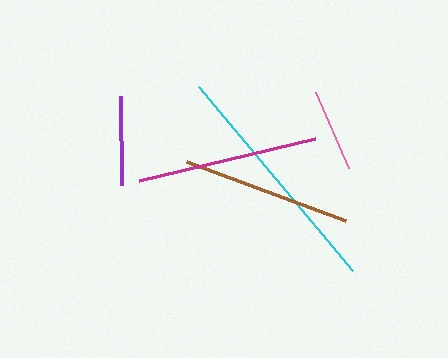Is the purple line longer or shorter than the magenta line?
The magenta line is longer than the purple line.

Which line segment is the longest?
The cyan line is the longest at approximately 240 pixels.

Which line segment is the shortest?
The pink line is the shortest at approximately 83 pixels.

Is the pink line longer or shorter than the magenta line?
The magenta line is longer than the pink line.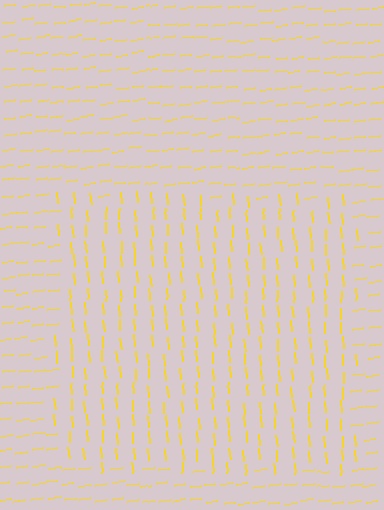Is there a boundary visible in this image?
Yes, there is a texture boundary formed by a change in line orientation.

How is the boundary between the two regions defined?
The boundary is defined purely by a change in line orientation (approximately 86 degrees difference). All lines are the same color and thickness.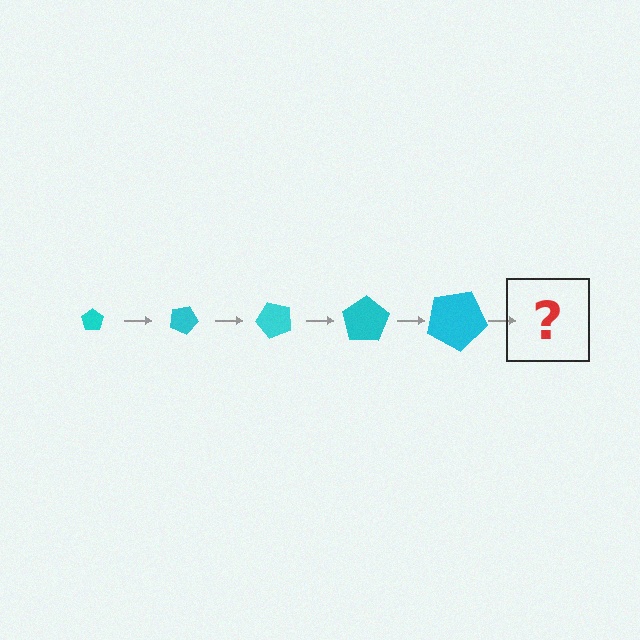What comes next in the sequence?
The next element should be a pentagon, larger than the previous one and rotated 125 degrees from the start.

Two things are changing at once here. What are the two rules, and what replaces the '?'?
The two rules are that the pentagon grows larger each step and it rotates 25 degrees each step. The '?' should be a pentagon, larger than the previous one and rotated 125 degrees from the start.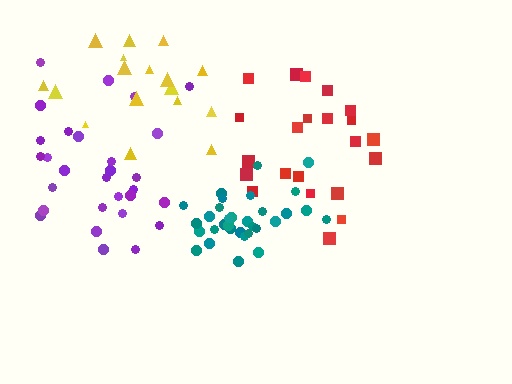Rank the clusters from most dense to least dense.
teal, red, yellow, purple.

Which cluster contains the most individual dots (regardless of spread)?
Teal (32).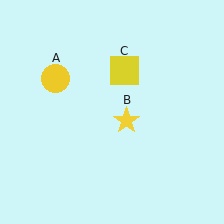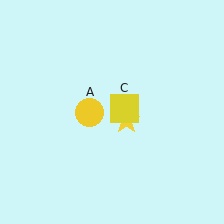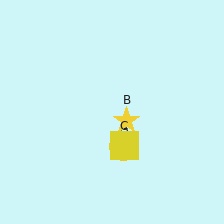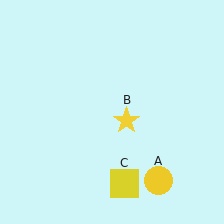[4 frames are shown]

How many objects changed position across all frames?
2 objects changed position: yellow circle (object A), yellow square (object C).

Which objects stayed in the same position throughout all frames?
Yellow star (object B) remained stationary.